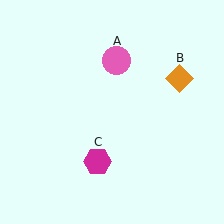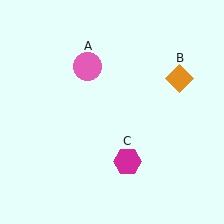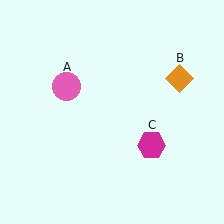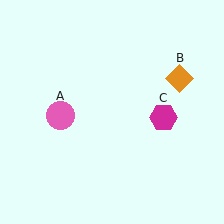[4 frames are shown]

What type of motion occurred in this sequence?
The pink circle (object A), magenta hexagon (object C) rotated counterclockwise around the center of the scene.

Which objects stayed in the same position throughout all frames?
Orange diamond (object B) remained stationary.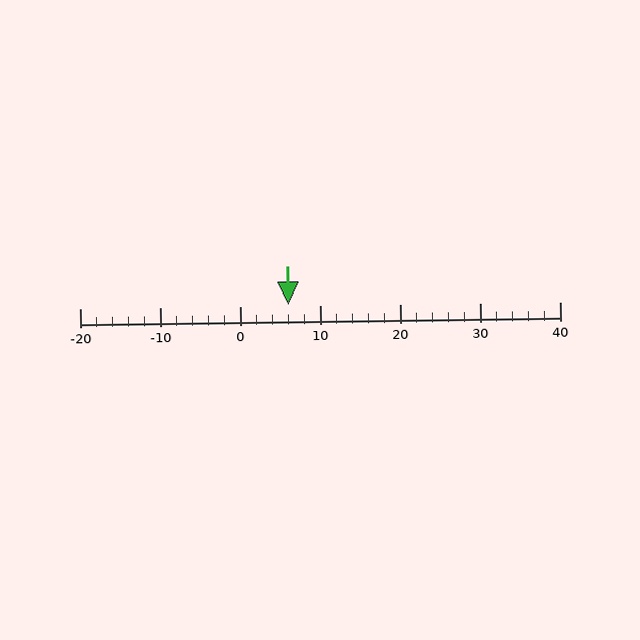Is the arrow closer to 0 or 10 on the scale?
The arrow is closer to 10.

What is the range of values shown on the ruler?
The ruler shows values from -20 to 40.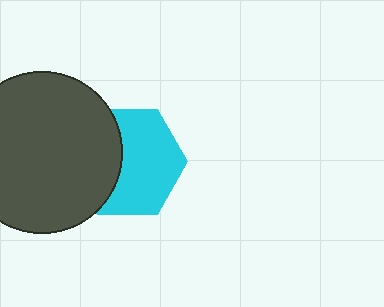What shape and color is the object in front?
The object in front is a dark gray circle.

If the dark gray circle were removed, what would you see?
You would see the complete cyan hexagon.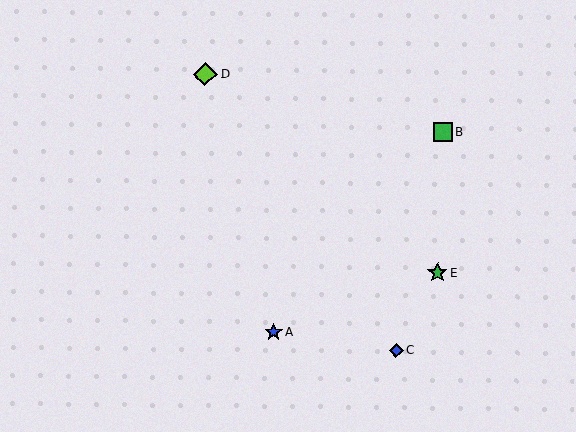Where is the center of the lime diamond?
The center of the lime diamond is at (205, 74).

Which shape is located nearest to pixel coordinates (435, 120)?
The green square (labeled B) at (443, 132) is nearest to that location.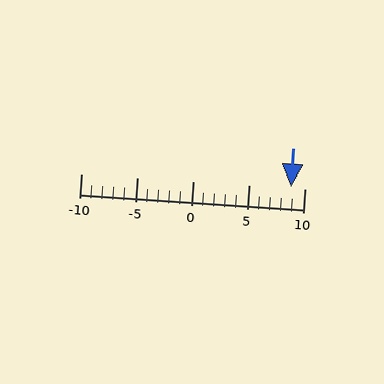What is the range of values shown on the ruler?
The ruler shows values from -10 to 10.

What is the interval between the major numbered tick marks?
The major tick marks are spaced 5 units apart.